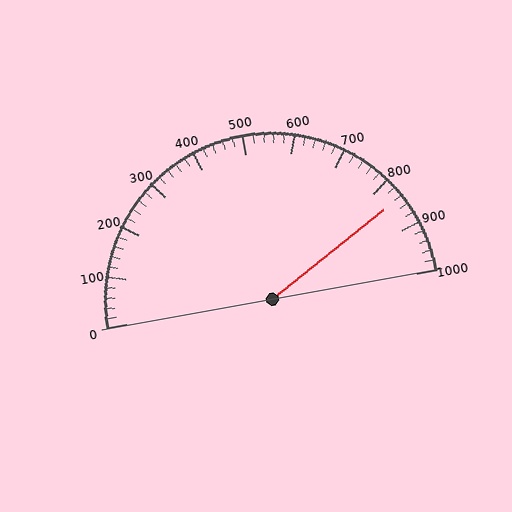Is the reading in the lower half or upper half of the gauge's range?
The reading is in the upper half of the range (0 to 1000).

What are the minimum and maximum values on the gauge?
The gauge ranges from 0 to 1000.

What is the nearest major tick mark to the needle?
The nearest major tick mark is 800.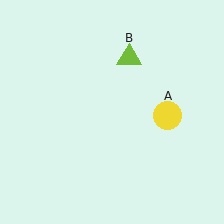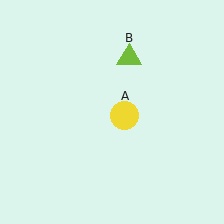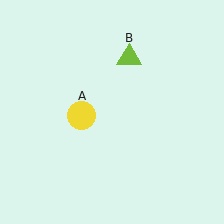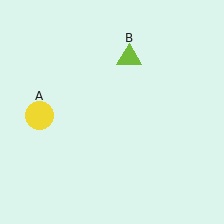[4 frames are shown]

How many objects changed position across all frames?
1 object changed position: yellow circle (object A).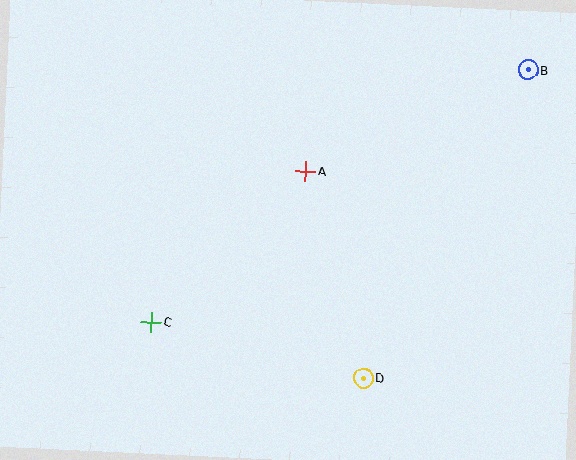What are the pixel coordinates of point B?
Point B is at (528, 70).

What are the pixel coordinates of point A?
Point A is at (306, 171).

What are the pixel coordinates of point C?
Point C is at (151, 322).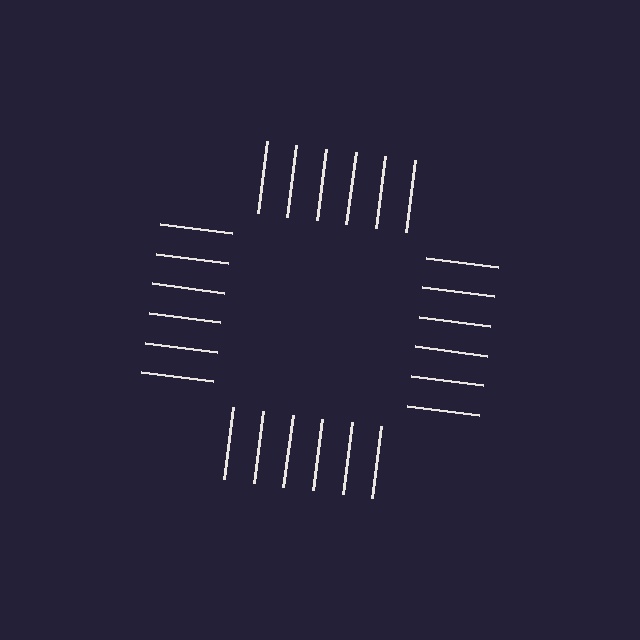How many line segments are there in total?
24 — 6 along each of the 4 edges.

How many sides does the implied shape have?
4 sides — the line-ends trace a square.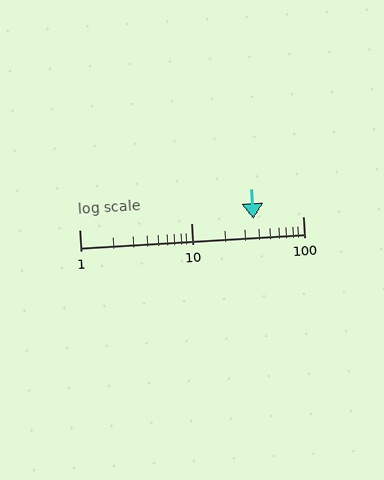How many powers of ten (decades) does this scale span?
The scale spans 2 decades, from 1 to 100.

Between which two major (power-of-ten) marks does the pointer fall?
The pointer is between 10 and 100.